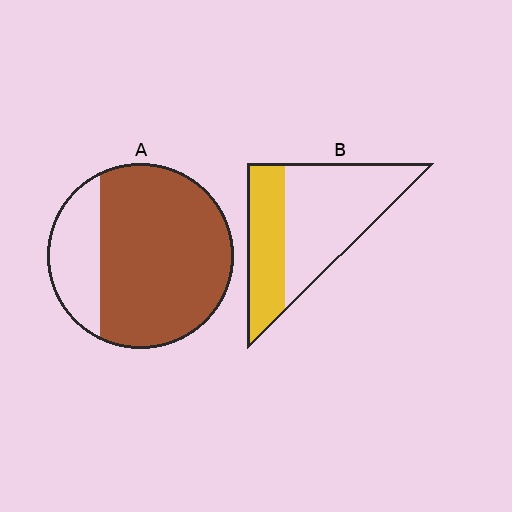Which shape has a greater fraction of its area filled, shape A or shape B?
Shape A.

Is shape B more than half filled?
No.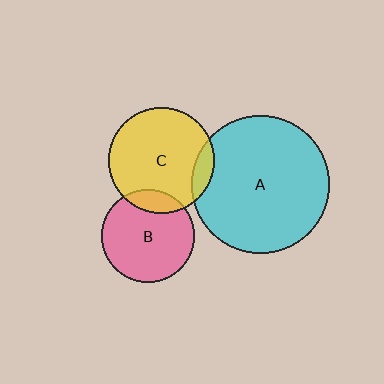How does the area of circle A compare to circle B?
Approximately 2.2 times.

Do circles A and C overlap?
Yes.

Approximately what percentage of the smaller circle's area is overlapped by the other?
Approximately 10%.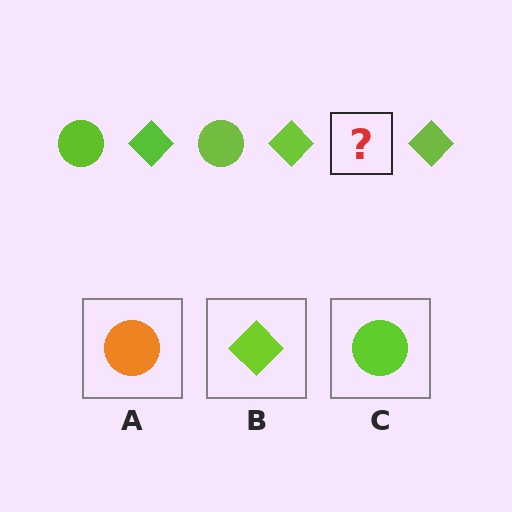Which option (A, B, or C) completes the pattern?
C.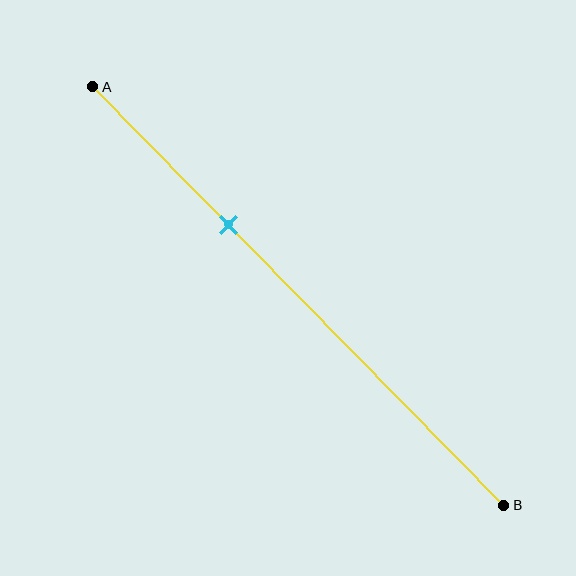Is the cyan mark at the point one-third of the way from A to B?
Yes, the mark is approximately at the one-third point.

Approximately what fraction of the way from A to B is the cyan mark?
The cyan mark is approximately 35% of the way from A to B.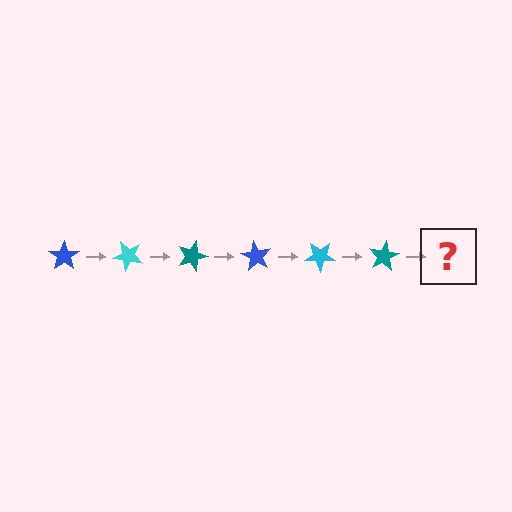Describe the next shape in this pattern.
It should be a blue star, rotated 270 degrees from the start.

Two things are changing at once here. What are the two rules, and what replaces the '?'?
The two rules are that it rotates 45 degrees each step and the color cycles through blue, cyan, and teal. The '?' should be a blue star, rotated 270 degrees from the start.